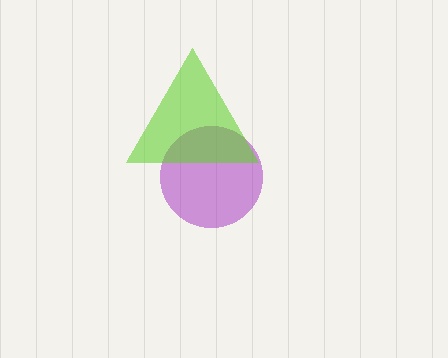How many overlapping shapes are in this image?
There are 2 overlapping shapes in the image.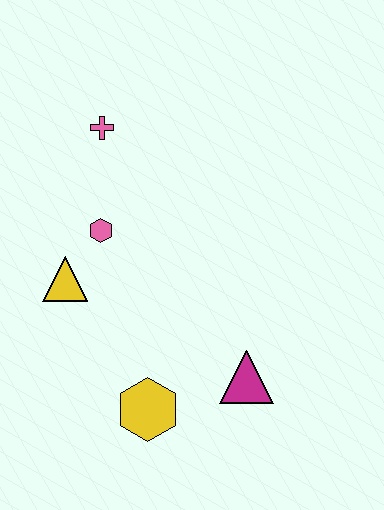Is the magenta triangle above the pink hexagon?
No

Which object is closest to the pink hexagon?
The yellow triangle is closest to the pink hexagon.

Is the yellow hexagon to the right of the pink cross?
Yes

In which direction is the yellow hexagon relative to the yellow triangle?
The yellow hexagon is below the yellow triangle.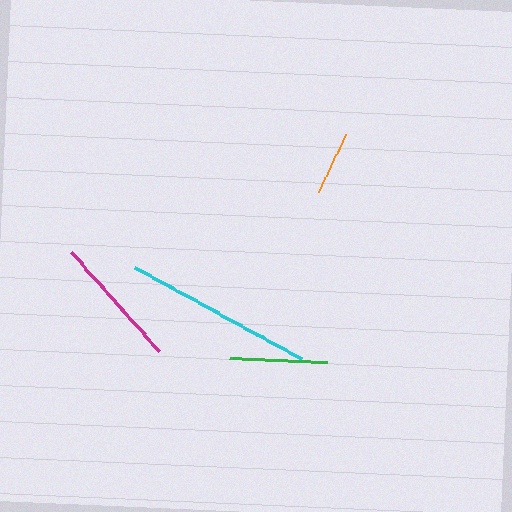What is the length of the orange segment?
The orange segment is approximately 64 pixels long.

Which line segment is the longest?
The cyan line is the longest at approximately 189 pixels.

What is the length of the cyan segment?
The cyan segment is approximately 189 pixels long.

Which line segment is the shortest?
The orange line is the shortest at approximately 64 pixels.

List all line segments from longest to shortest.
From longest to shortest: cyan, magenta, green, orange.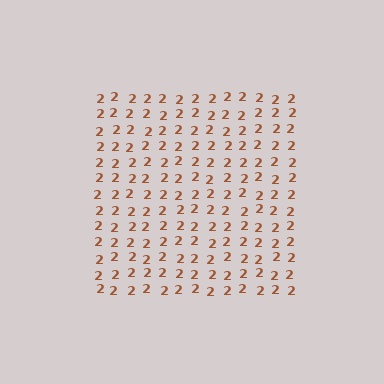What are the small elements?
The small elements are digit 2's.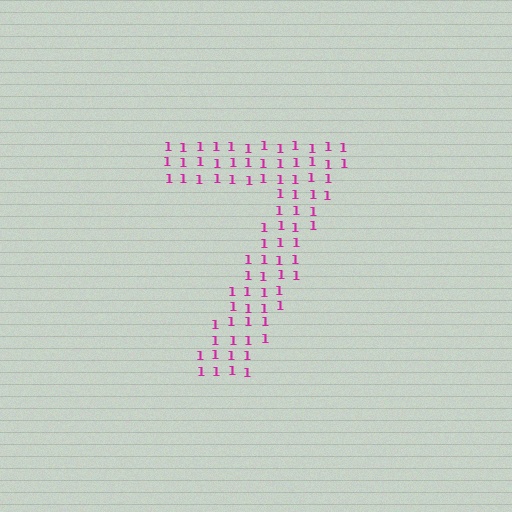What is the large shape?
The large shape is the digit 7.